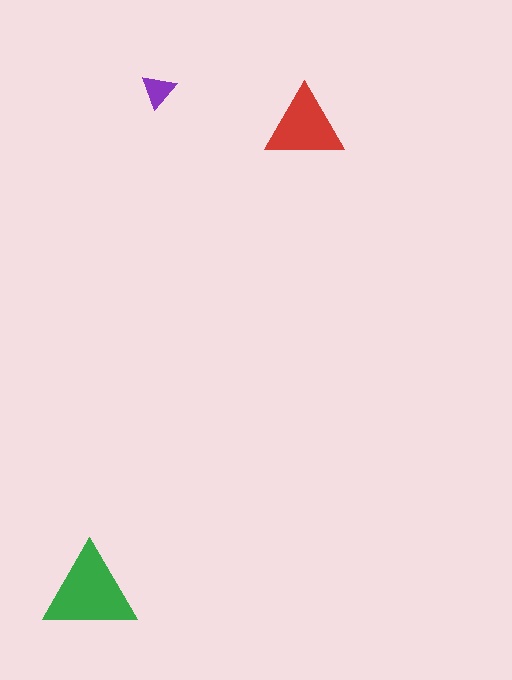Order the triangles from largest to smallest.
the green one, the red one, the purple one.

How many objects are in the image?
There are 3 objects in the image.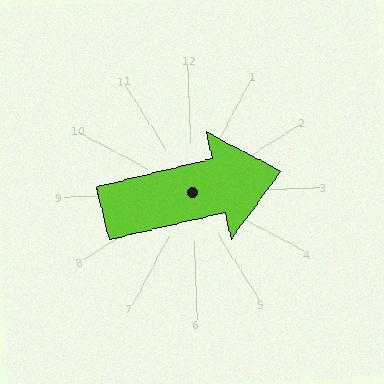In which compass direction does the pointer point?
East.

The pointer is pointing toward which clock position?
Roughly 3 o'clock.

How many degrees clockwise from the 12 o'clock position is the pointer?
Approximately 79 degrees.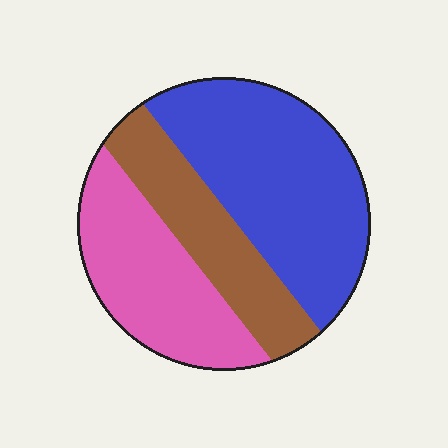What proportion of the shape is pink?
Pink takes up about one third (1/3) of the shape.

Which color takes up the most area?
Blue, at roughly 45%.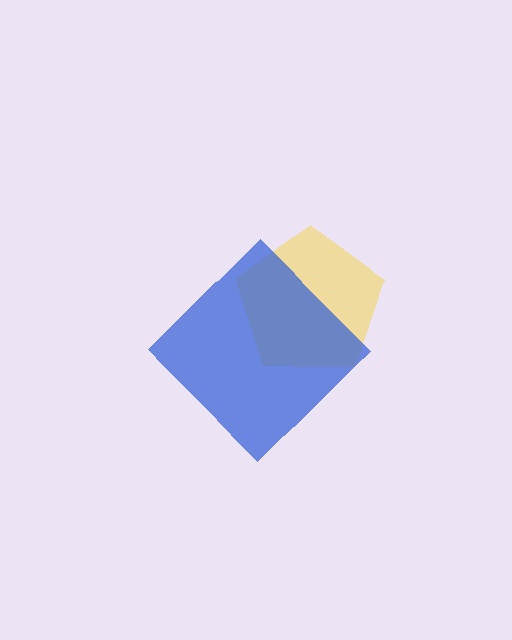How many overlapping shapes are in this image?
There are 2 overlapping shapes in the image.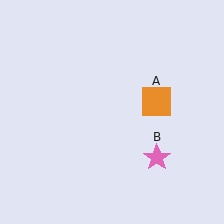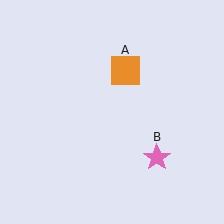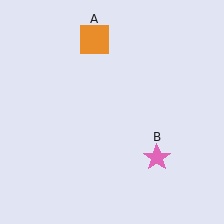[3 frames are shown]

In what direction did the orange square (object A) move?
The orange square (object A) moved up and to the left.